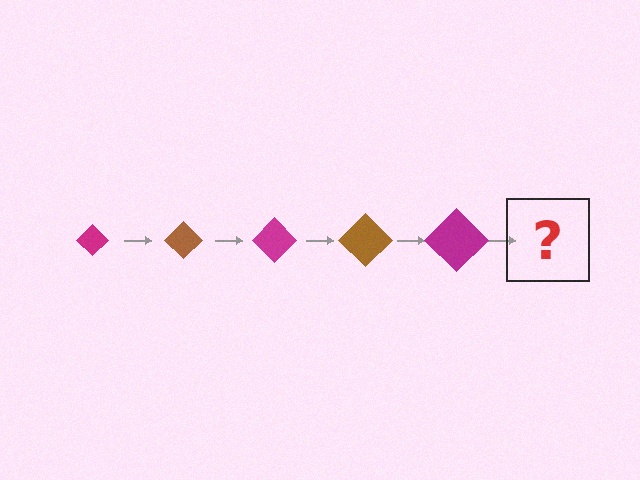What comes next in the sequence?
The next element should be a brown diamond, larger than the previous one.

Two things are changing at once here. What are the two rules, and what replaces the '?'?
The two rules are that the diamond grows larger each step and the color cycles through magenta and brown. The '?' should be a brown diamond, larger than the previous one.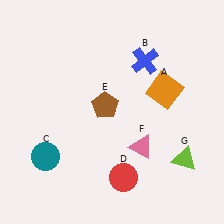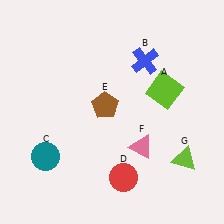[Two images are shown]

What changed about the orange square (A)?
In Image 1, A is orange. In Image 2, it changed to lime.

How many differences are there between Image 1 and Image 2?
There is 1 difference between the two images.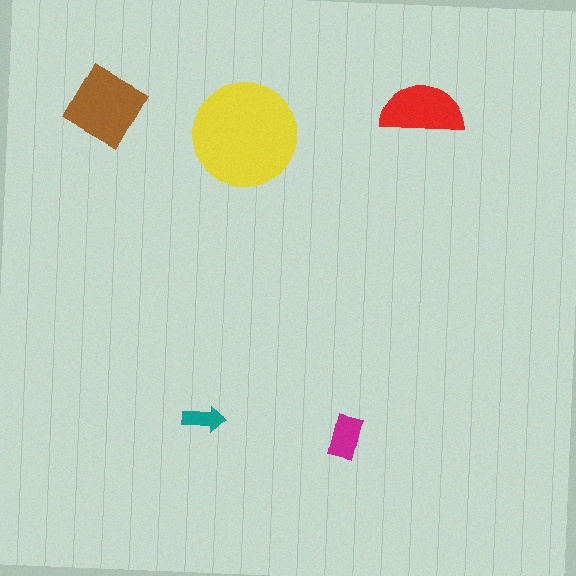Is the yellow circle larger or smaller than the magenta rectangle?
Larger.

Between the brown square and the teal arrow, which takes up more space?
The brown square.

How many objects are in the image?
There are 5 objects in the image.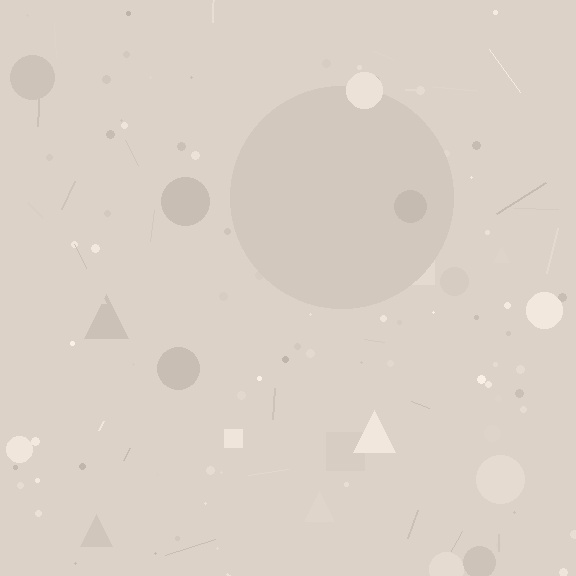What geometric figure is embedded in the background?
A circle is embedded in the background.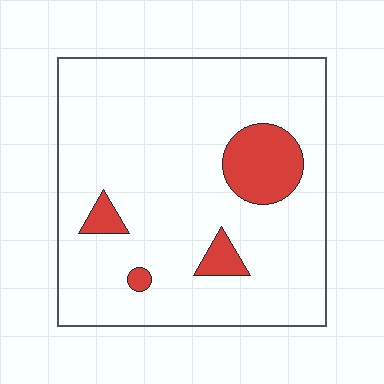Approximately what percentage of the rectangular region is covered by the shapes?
Approximately 10%.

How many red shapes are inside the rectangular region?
4.